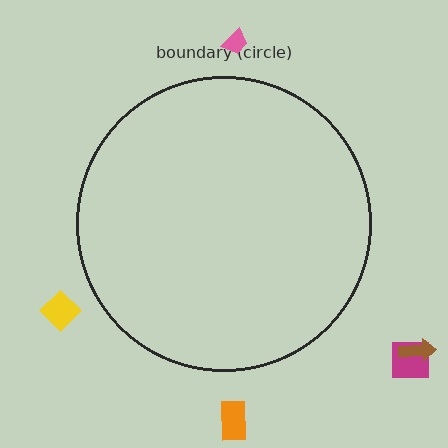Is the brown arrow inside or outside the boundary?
Outside.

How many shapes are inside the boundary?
0 inside, 5 outside.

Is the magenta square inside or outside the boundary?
Outside.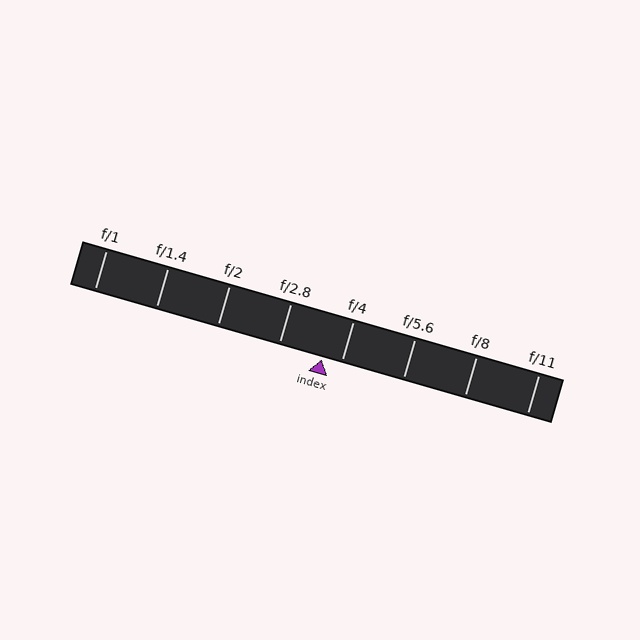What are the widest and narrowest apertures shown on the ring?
The widest aperture shown is f/1 and the narrowest is f/11.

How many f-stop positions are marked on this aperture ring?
There are 8 f-stop positions marked.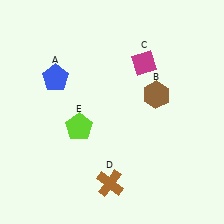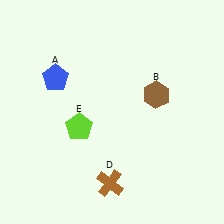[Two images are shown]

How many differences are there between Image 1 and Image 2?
There is 1 difference between the two images.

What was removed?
The magenta diamond (C) was removed in Image 2.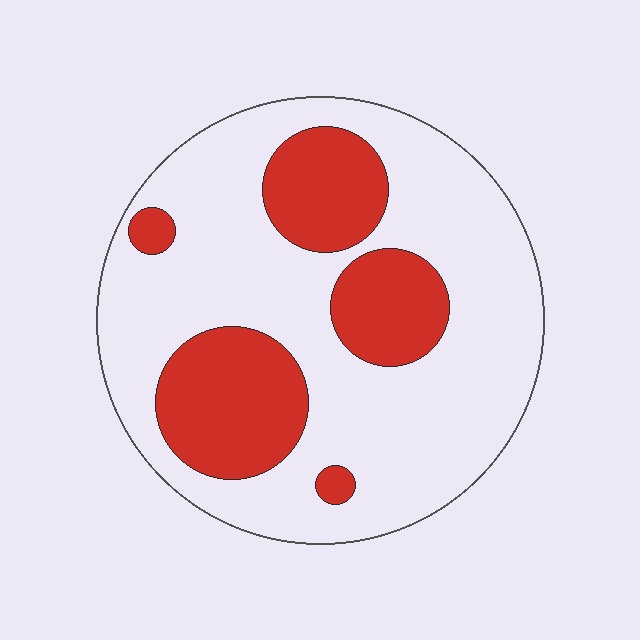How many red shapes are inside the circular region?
5.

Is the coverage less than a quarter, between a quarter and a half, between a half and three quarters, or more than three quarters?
Between a quarter and a half.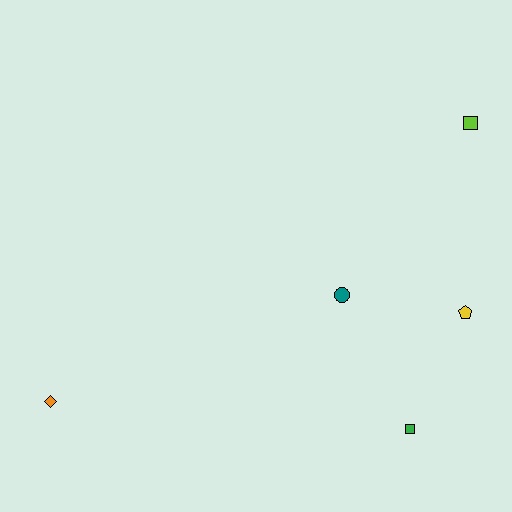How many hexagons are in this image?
There are no hexagons.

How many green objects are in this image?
There is 1 green object.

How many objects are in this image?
There are 5 objects.